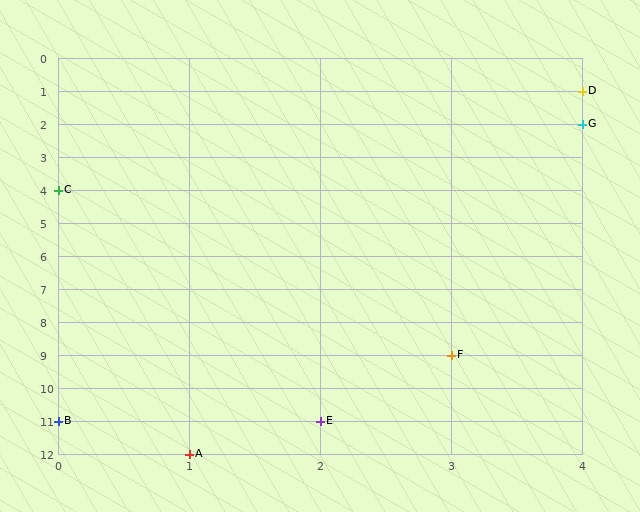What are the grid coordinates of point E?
Point E is at grid coordinates (2, 11).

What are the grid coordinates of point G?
Point G is at grid coordinates (4, 2).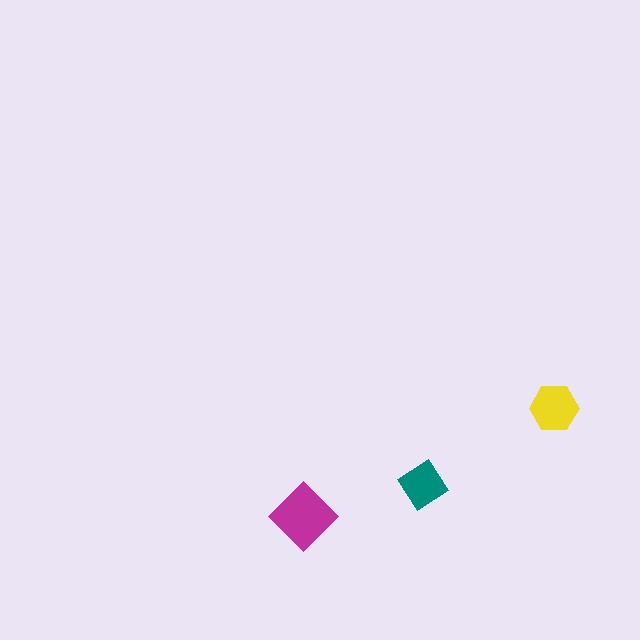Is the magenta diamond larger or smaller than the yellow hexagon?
Larger.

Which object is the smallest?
The teal diamond.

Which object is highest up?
The yellow hexagon is topmost.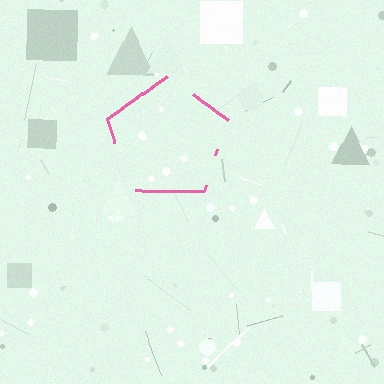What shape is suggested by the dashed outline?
The dashed outline suggests a pentagon.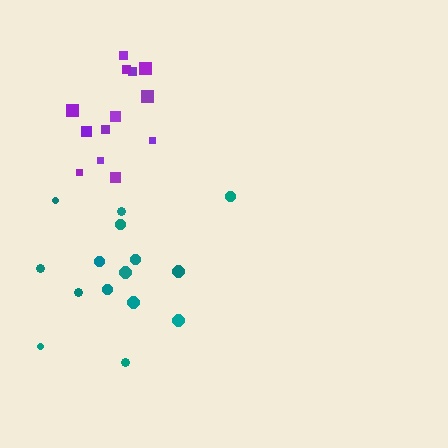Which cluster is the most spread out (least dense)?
Teal.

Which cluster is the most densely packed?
Purple.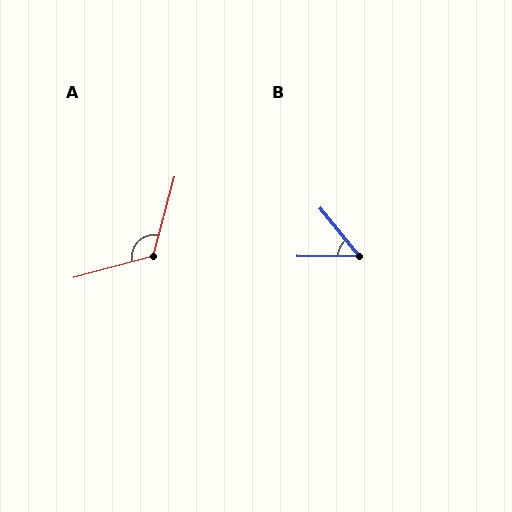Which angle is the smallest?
B, at approximately 50 degrees.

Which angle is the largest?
A, at approximately 120 degrees.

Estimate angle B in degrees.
Approximately 50 degrees.